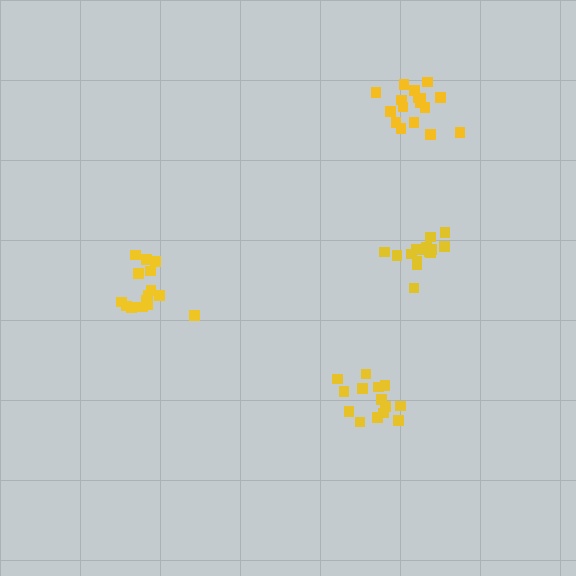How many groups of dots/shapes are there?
There are 4 groups.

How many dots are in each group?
Group 1: 16 dots, Group 2: 17 dots, Group 3: 14 dots, Group 4: 15 dots (62 total).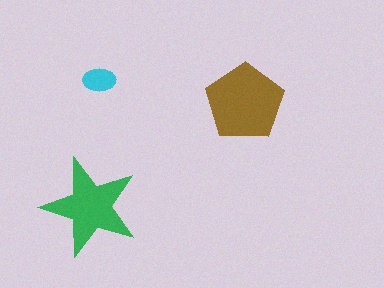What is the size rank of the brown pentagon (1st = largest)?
1st.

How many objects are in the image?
There are 3 objects in the image.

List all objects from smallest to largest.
The cyan ellipse, the green star, the brown pentagon.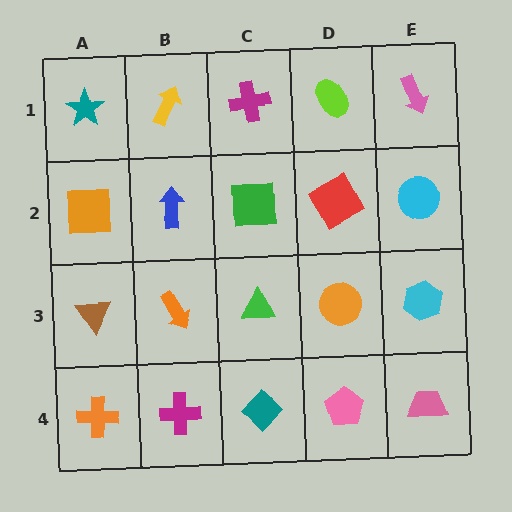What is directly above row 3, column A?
An orange square.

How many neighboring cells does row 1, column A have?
2.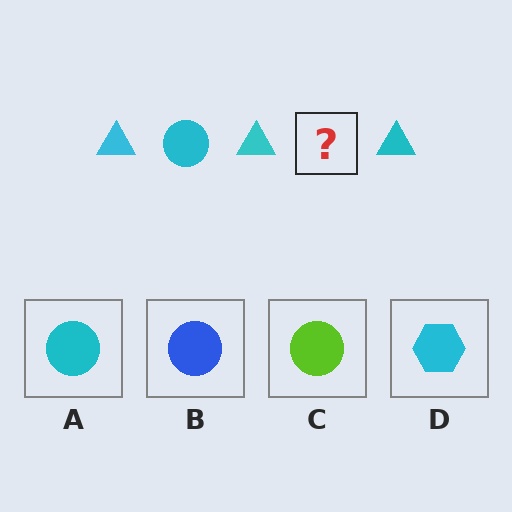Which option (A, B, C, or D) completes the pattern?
A.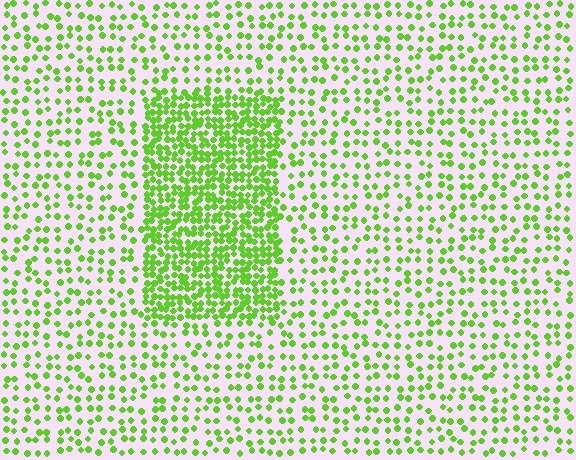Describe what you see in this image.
The image contains small lime elements arranged at two different densities. A rectangle-shaped region is visible where the elements are more densely packed than the surrounding area.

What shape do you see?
I see a rectangle.